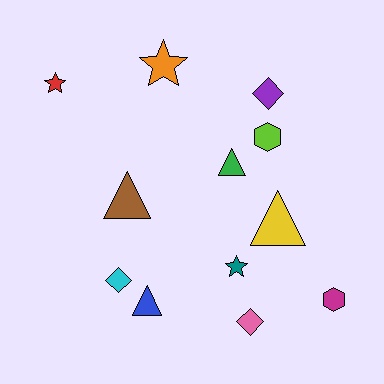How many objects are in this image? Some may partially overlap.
There are 12 objects.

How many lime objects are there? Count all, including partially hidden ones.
There is 1 lime object.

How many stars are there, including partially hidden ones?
There are 3 stars.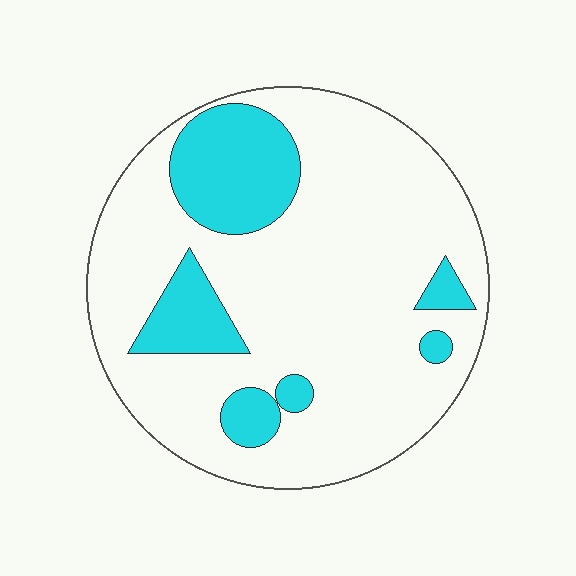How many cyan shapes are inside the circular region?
6.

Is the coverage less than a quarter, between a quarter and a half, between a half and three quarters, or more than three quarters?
Less than a quarter.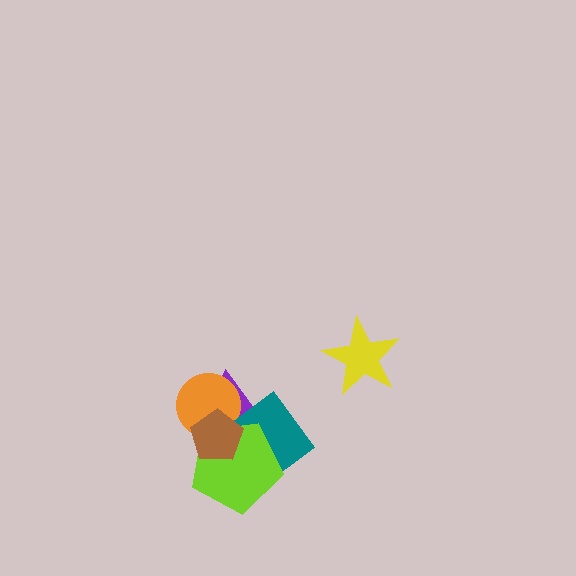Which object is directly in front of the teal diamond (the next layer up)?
The lime pentagon is directly in front of the teal diamond.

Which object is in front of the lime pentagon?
The brown pentagon is in front of the lime pentagon.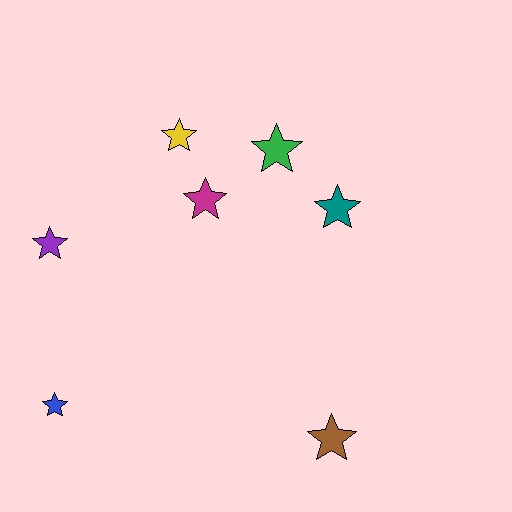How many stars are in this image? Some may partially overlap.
There are 7 stars.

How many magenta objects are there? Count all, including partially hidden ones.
There is 1 magenta object.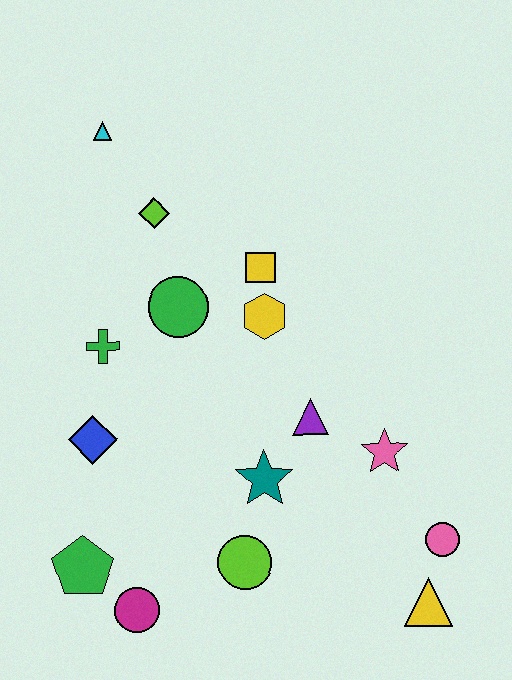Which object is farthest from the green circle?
The yellow triangle is farthest from the green circle.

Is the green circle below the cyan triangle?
Yes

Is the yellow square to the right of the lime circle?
Yes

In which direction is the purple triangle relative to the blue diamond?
The purple triangle is to the right of the blue diamond.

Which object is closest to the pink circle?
The yellow triangle is closest to the pink circle.